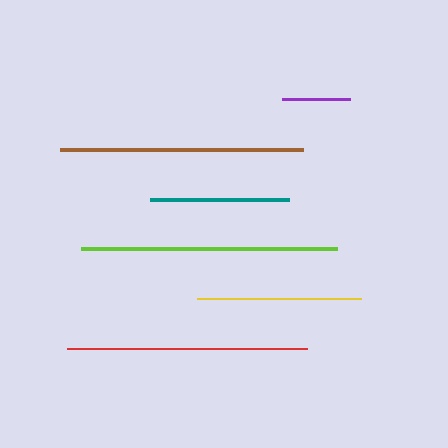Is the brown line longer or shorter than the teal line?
The brown line is longer than the teal line.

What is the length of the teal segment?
The teal segment is approximately 139 pixels long.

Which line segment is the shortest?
The purple line is the shortest at approximately 68 pixels.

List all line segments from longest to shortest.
From longest to shortest: lime, brown, red, yellow, teal, purple.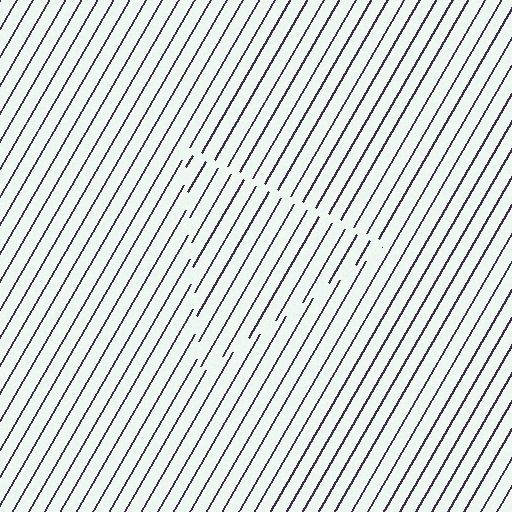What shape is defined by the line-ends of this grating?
An illusory triangle. The interior of the shape contains the same grating, shifted by half a period — the contour is defined by the phase discontinuity where line-ends from the inner and outer gratings abut.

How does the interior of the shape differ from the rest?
The interior of the shape contains the same grating, shifted by half a period — the contour is defined by the phase discontinuity where line-ends from the inner and outer gratings abut.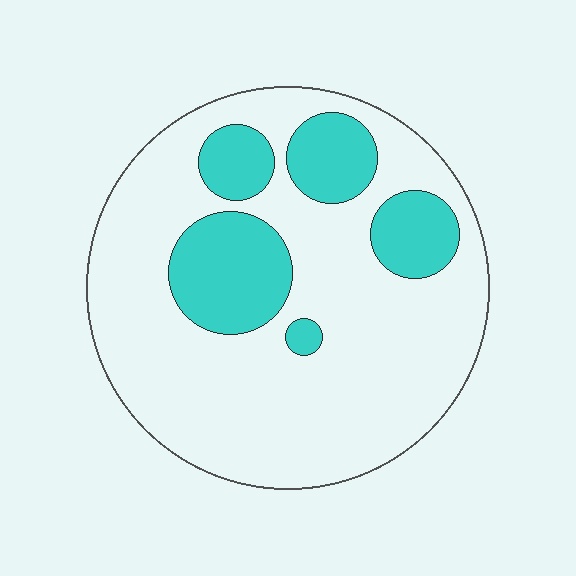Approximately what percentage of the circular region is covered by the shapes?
Approximately 25%.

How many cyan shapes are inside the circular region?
5.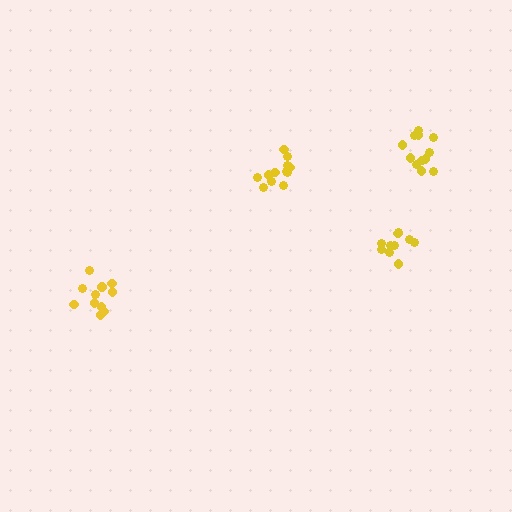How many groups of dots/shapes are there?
There are 4 groups.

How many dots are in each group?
Group 1: 11 dots, Group 2: 12 dots, Group 3: 12 dots, Group 4: 10 dots (45 total).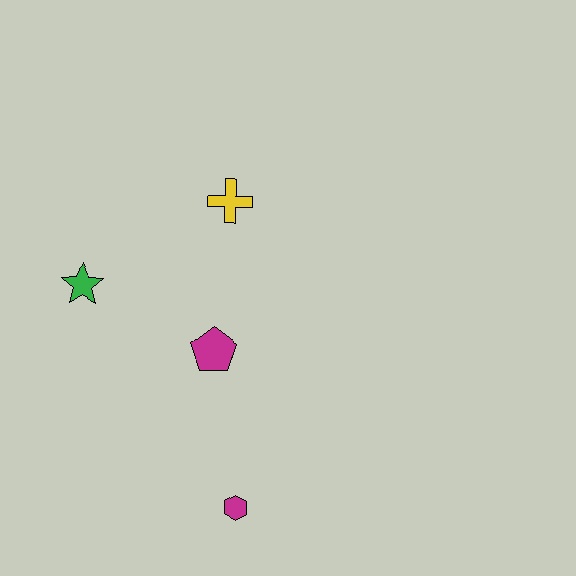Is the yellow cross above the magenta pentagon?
Yes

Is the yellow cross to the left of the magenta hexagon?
Yes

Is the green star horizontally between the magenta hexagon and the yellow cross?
No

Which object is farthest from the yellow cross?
The magenta hexagon is farthest from the yellow cross.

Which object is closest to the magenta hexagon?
The magenta pentagon is closest to the magenta hexagon.